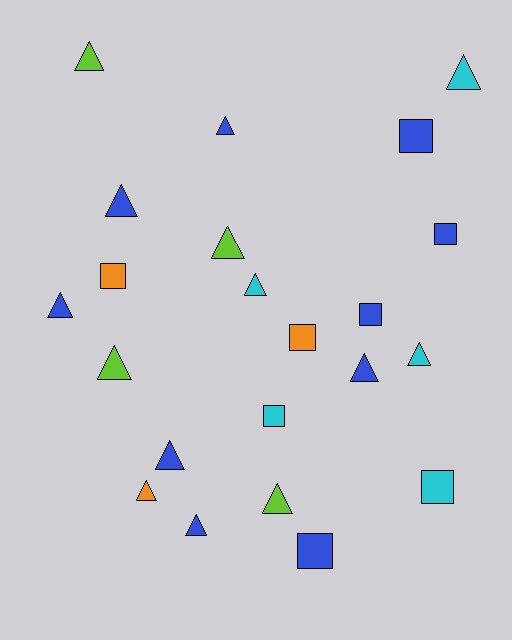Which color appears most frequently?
Blue, with 10 objects.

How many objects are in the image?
There are 22 objects.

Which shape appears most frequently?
Triangle, with 14 objects.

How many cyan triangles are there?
There are 3 cyan triangles.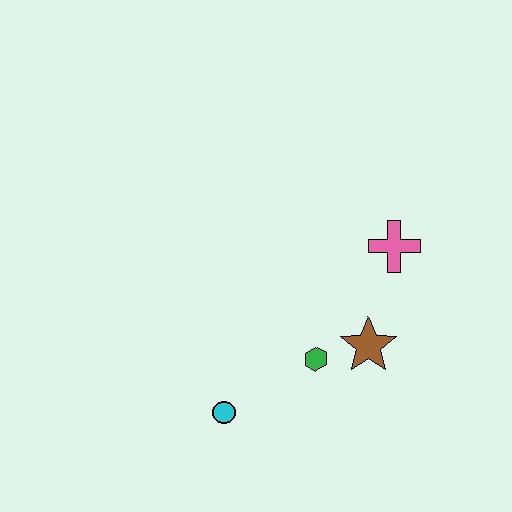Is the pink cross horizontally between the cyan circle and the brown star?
No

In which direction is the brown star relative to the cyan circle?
The brown star is to the right of the cyan circle.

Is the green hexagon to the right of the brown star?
No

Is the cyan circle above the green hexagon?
No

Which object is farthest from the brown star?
The cyan circle is farthest from the brown star.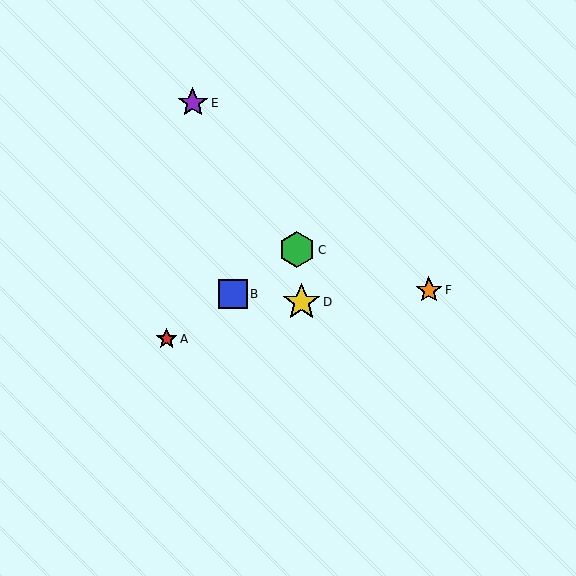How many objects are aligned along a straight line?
3 objects (A, B, C) are aligned along a straight line.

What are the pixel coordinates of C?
Object C is at (297, 250).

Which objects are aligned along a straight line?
Objects A, B, C are aligned along a straight line.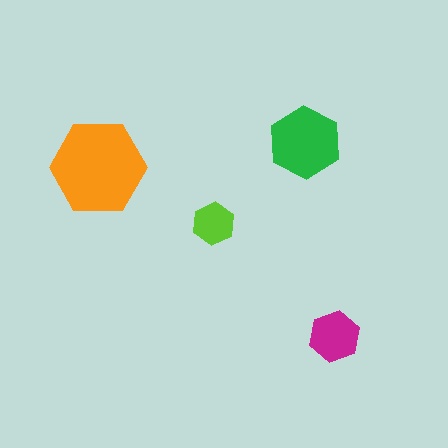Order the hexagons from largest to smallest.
the orange one, the green one, the magenta one, the lime one.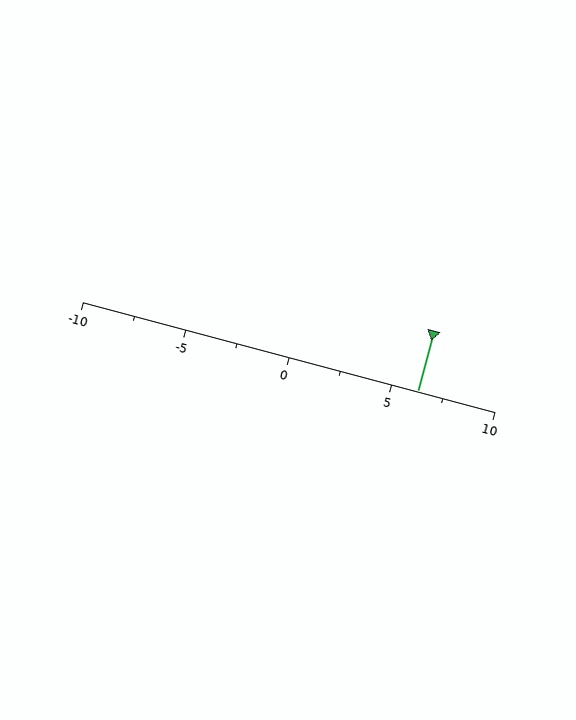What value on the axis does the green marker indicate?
The marker indicates approximately 6.2.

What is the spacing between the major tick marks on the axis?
The major ticks are spaced 5 apart.